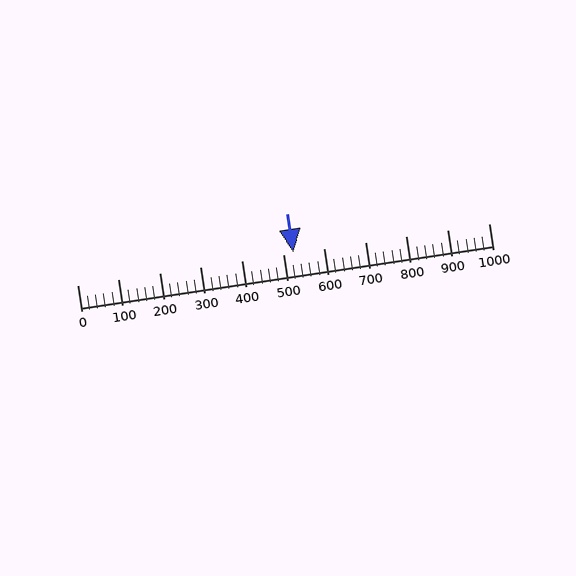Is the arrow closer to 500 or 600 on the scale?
The arrow is closer to 500.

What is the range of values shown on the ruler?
The ruler shows values from 0 to 1000.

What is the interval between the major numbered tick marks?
The major tick marks are spaced 100 units apart.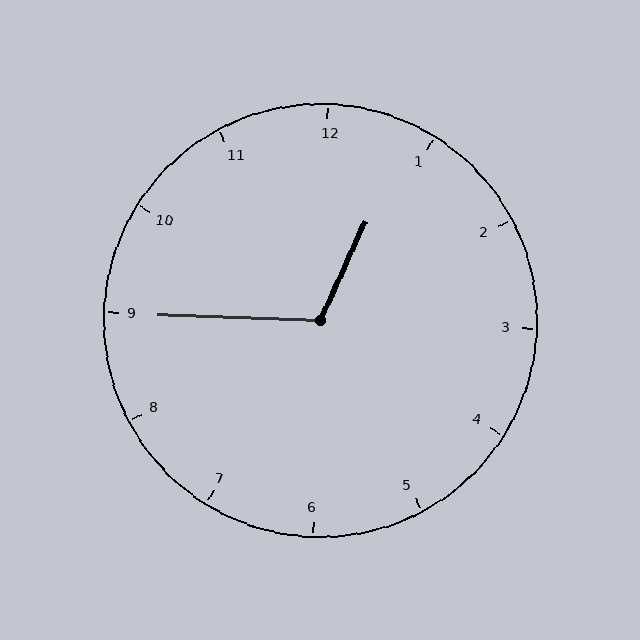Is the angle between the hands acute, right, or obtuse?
It is obtuse.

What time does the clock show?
12:45.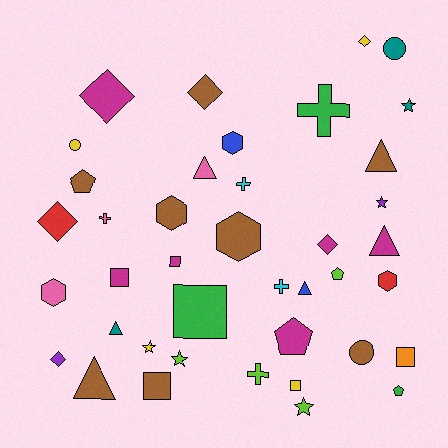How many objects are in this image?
There are 40 objects.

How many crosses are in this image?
There are 5 crosses.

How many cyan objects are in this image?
There are 2 cyan objects.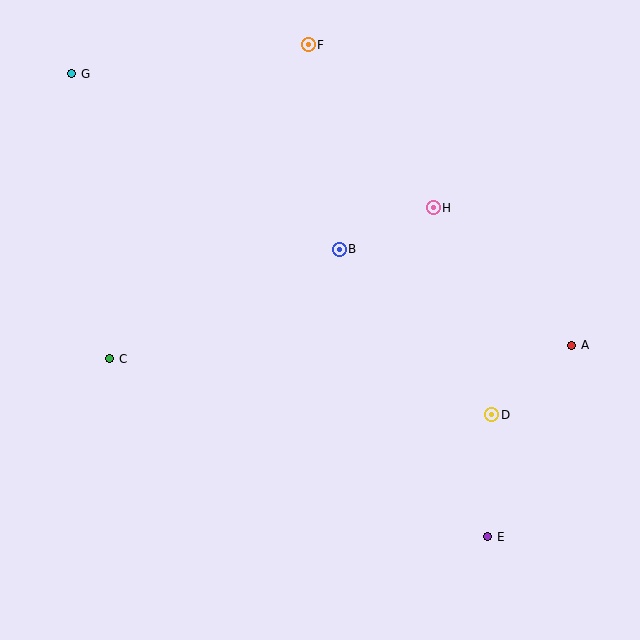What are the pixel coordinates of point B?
Point B is at (339, 249).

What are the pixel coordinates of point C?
Point C is at (110, 359).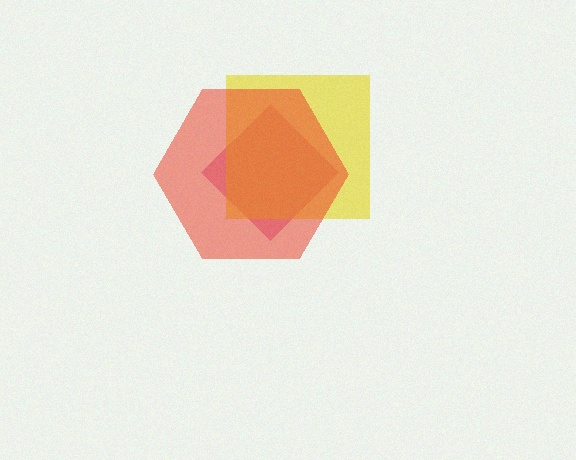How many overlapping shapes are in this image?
There are 3 overlapping shapes in the image.